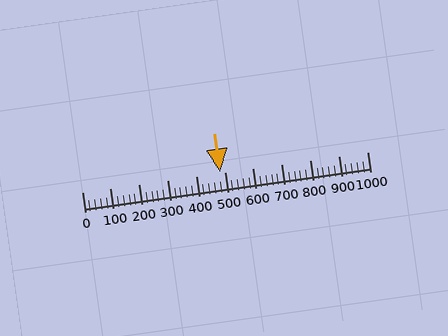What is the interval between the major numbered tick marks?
The major tick marks are spaced 100 units apart.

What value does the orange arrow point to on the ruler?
The orange arrow points to approximately 484.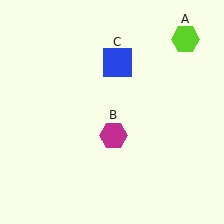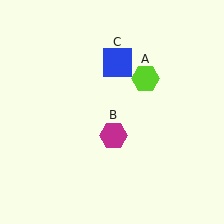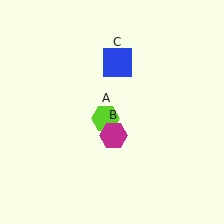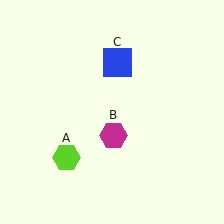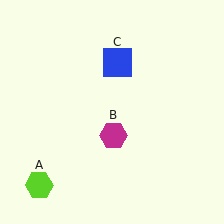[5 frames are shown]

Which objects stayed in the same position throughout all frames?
Magenta hexagon (object B) and blue square (object C) remained stationary.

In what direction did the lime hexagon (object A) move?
The lime hexagon (object A) moved down and to the left.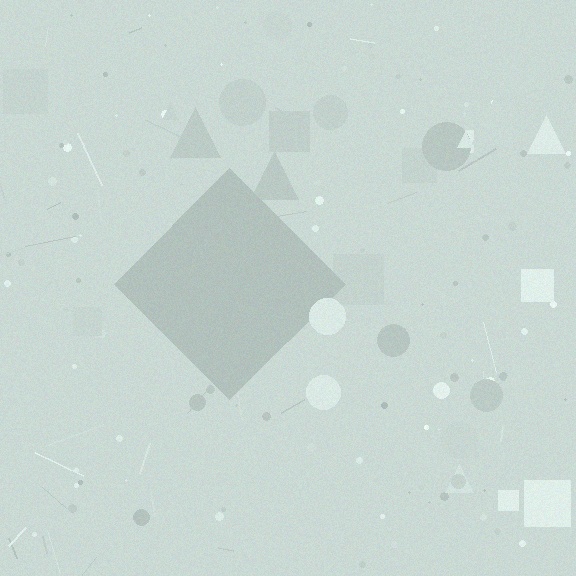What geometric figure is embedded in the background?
A diamond is embedded in the background.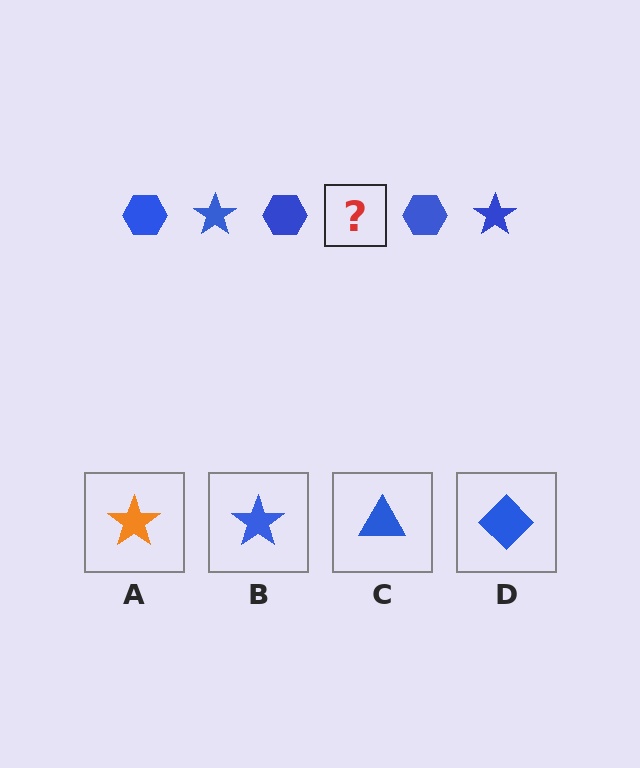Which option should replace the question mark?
Option B.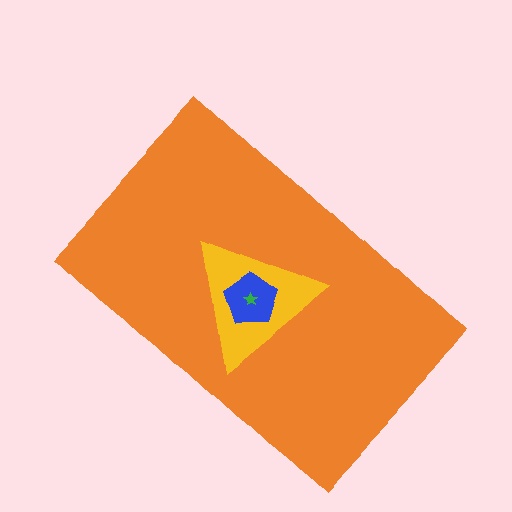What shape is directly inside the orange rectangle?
The yellow triangle.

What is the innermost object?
The green star.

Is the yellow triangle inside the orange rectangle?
Yes.